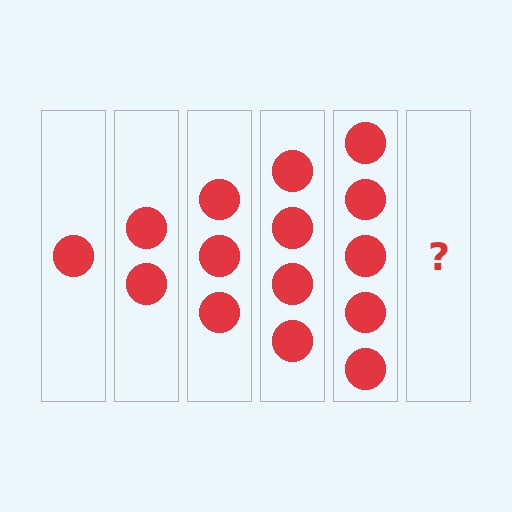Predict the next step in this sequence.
The next step is 6 circles.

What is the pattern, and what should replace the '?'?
The pattern is that each step adds one more circle. The '?' should be 6 circles.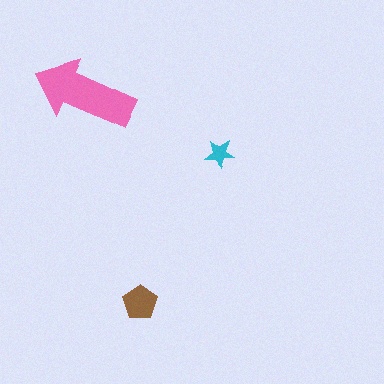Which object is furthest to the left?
The pink arrow is leftmost.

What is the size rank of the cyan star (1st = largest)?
3rd.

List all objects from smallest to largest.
The cyan star, the brown pentagon, the pink arrow.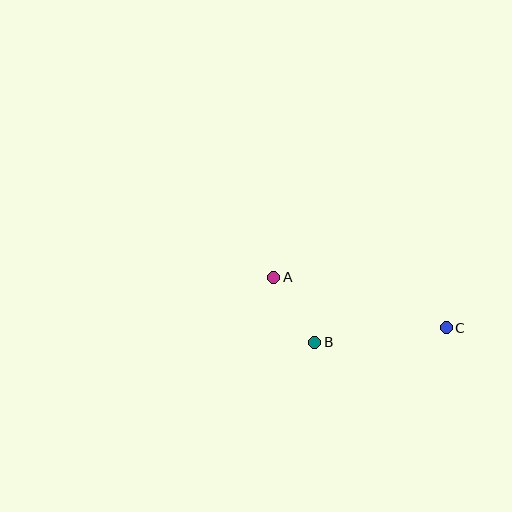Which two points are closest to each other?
Points A and B are closest to each other.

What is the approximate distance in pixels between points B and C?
The distance between B and C is approximately 132 pixels.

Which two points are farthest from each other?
Points A and C are farthest from each other.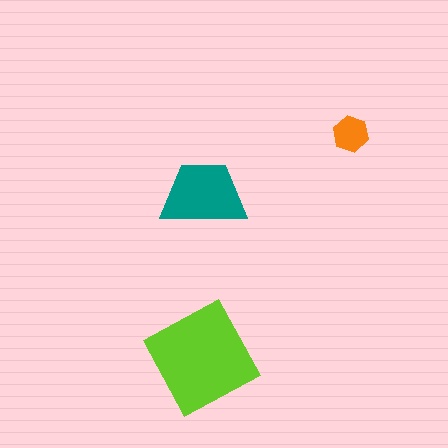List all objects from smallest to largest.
The orange hexagon, the teal trapezoid, the lime diamond.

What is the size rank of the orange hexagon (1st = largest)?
3rd.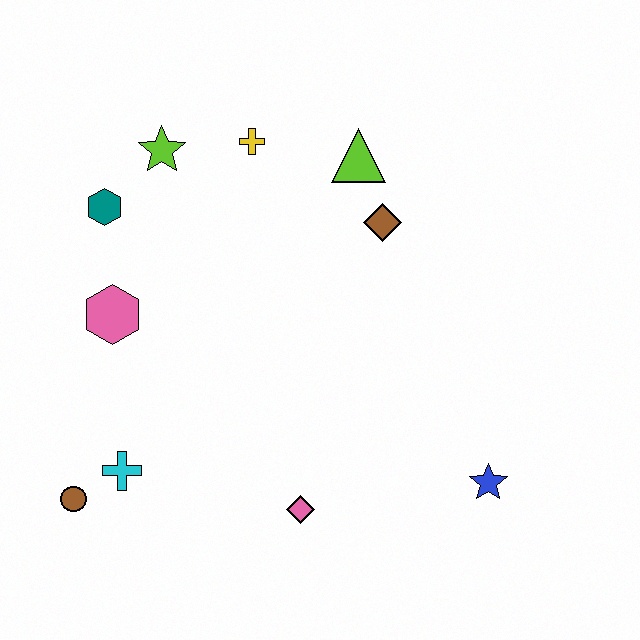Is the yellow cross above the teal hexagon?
Yes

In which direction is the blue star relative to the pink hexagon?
The blue star is to the right of the pink hexagon.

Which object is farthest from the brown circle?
The lime triangle is farthest from the brown circle.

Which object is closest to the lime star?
The teal hexagon is closest to the lime star.